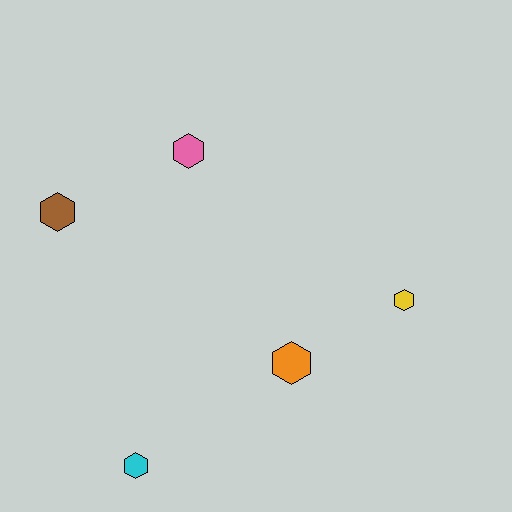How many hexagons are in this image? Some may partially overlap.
There are 5 hexagons.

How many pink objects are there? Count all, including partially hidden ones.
There is 1 pink object.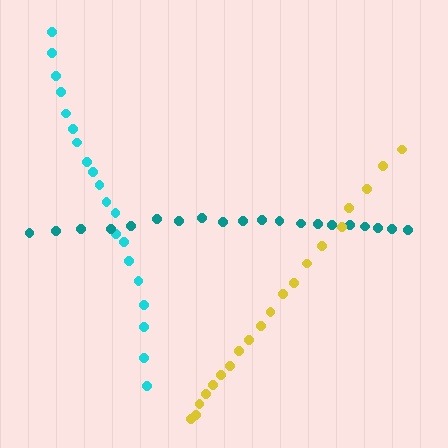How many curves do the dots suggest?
There are 3 distinct paths.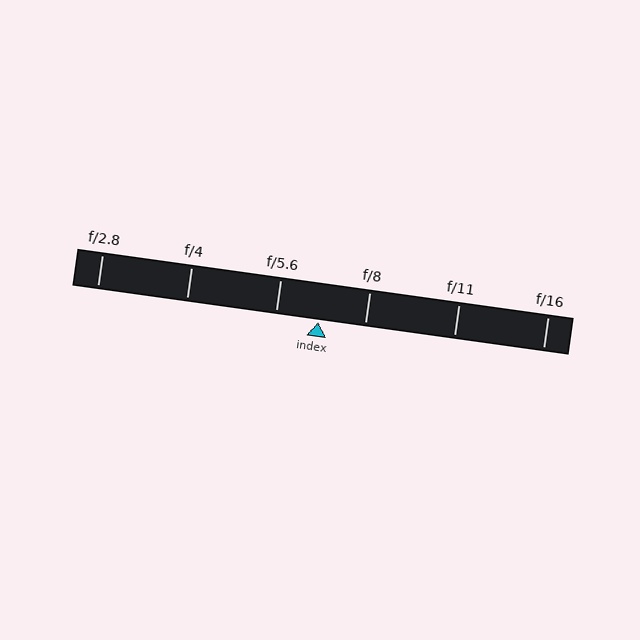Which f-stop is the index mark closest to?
The index mark is closest to f/5.6.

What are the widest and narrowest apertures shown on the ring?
The widest aperture shown is f/2.8 and the narrowest is f/16.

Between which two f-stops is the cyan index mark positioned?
The index mark is between f/5.6 and f/8.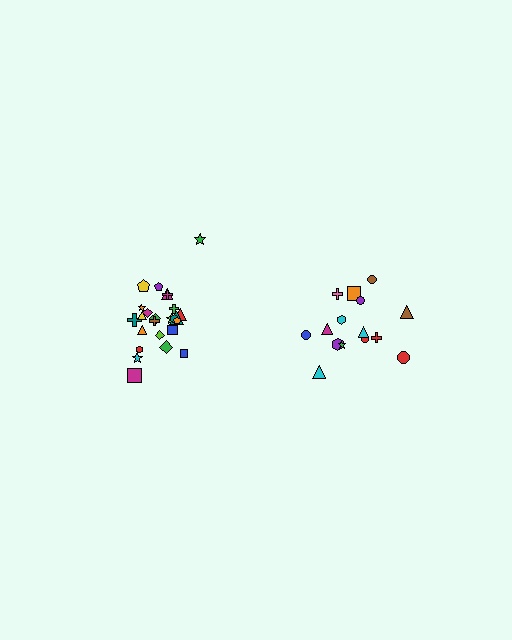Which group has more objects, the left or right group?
The left group.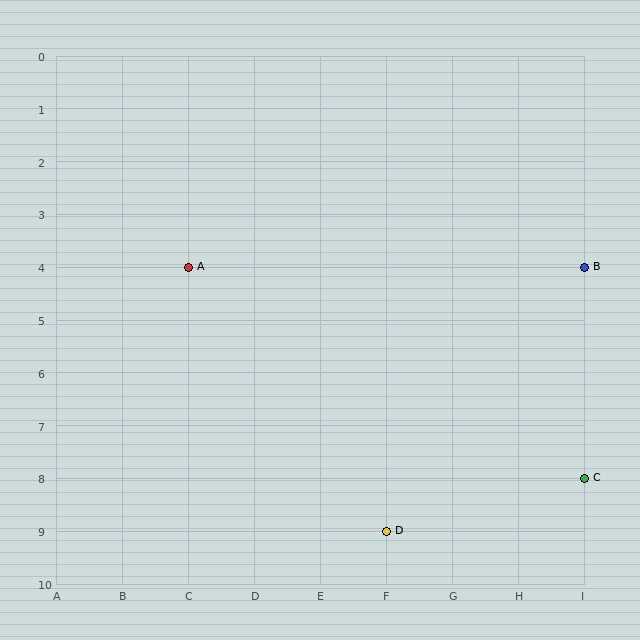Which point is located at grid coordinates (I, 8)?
Point C is at (I, 8).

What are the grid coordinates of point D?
Point D is at grid coordinates (F, 9).